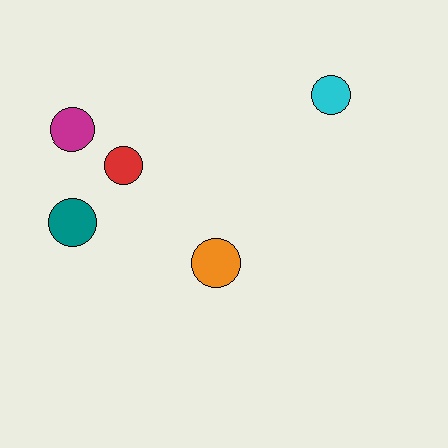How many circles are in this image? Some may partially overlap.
There are 5 circles.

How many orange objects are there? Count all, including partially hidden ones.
There is 1 orange object.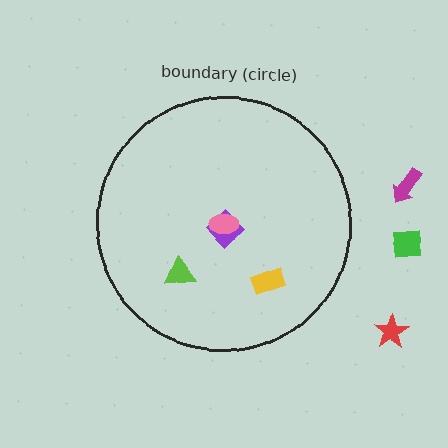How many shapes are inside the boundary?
4 inside, 3 outside.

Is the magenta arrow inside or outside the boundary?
Outside.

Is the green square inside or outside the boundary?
Outside.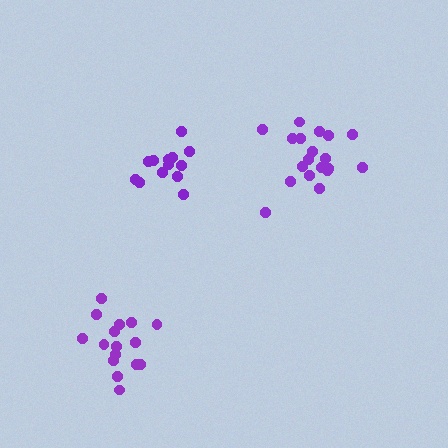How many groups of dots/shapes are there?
There are 3 groups.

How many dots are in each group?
Group 1: 13 dots, Group 2: 19 dots, Group 3: 16 dots (48 total).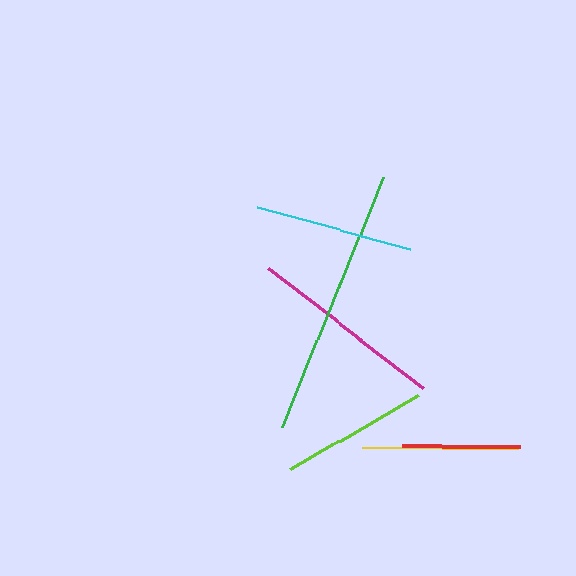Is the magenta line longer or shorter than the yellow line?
The magenta line is longer than the yellow line.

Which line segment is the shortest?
The red line is the shortest at approximately 118 pixels.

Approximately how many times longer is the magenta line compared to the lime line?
The magenta line is approximately 1.3 times the length of the lime line.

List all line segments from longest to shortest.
From longest to shortest: green, magenta, cyan, yellow, lime, red.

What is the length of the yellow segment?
The yellow segment is approximately 157 pixels long.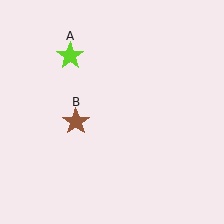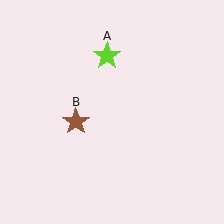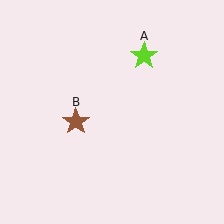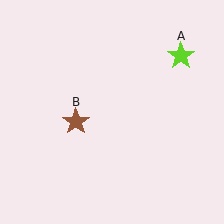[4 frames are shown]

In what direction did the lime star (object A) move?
The lime star (object A) moved right.